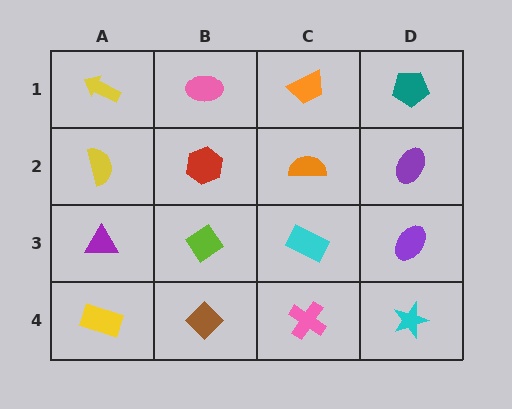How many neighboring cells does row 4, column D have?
2.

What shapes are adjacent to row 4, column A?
A purple triangle (row 3, column A), a brown diamond (row 4, column B).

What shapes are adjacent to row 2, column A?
A yellow arrow (row 1, column A), a purple triangle (row 3, column A), a red hexagon (row 2, column B).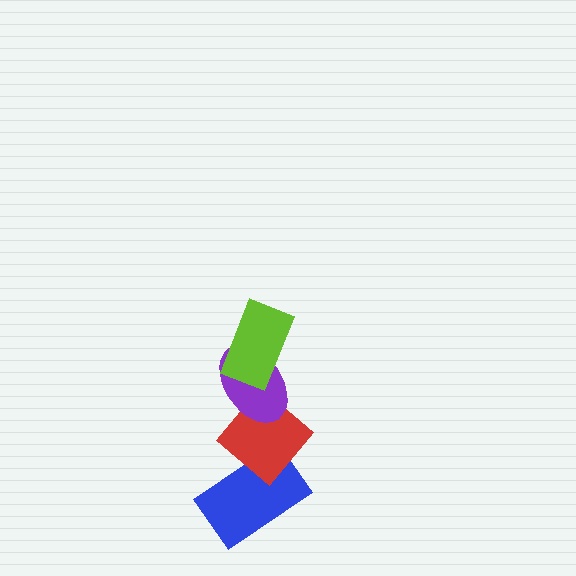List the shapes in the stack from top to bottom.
From top to bottom: the lime rectangle, the purple ellipse, the red diamond, the blue rectangle.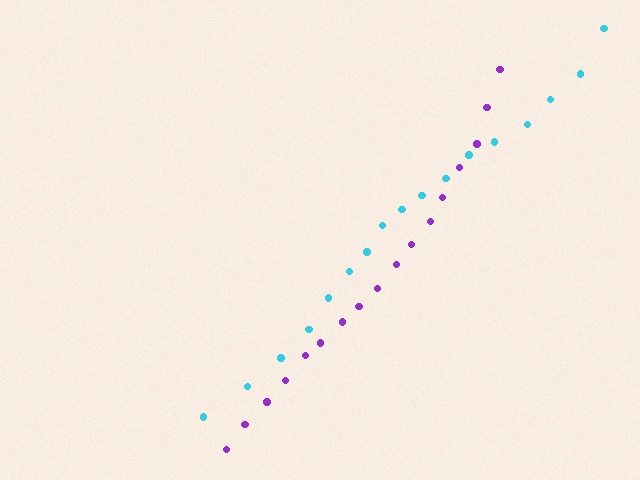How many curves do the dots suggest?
There are 2 distinct paths.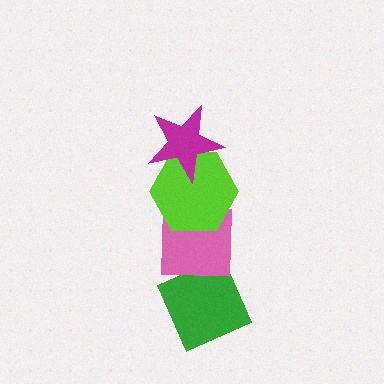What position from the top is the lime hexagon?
The lime hexagon is 2nd from the top.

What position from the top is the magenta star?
The magenta star is 1st from the top.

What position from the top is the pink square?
The pink square is 3rd from the top.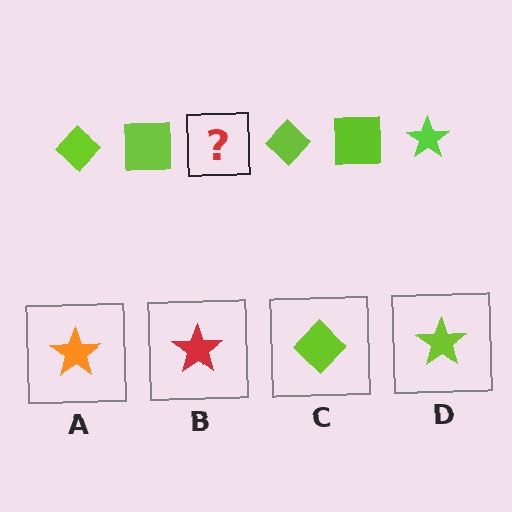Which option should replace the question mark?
Option D.